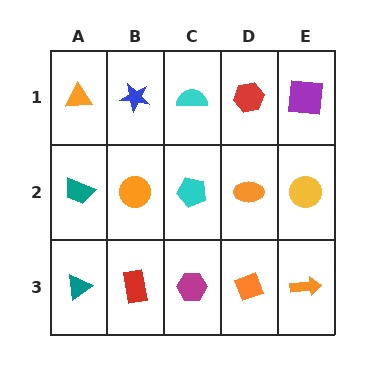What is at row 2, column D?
An orange ellipse.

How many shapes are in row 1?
5 shapes.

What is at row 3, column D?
An orange diamond.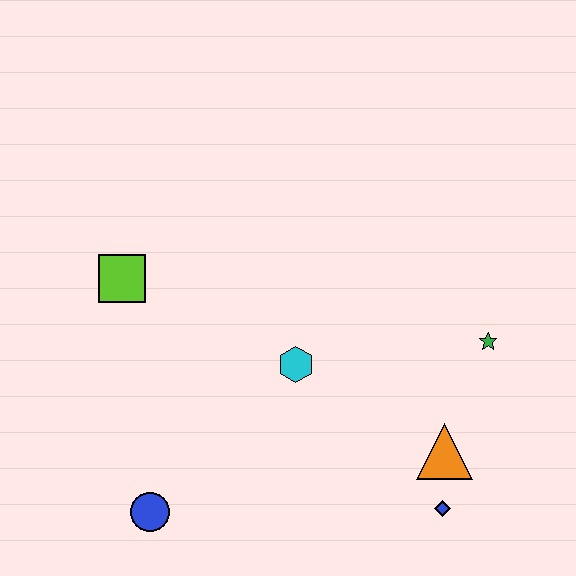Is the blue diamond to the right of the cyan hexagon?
Yes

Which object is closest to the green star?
The orange triangle is closest to the green star.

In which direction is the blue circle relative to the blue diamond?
The blue circle is to the left of the blue diamond.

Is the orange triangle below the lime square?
Yes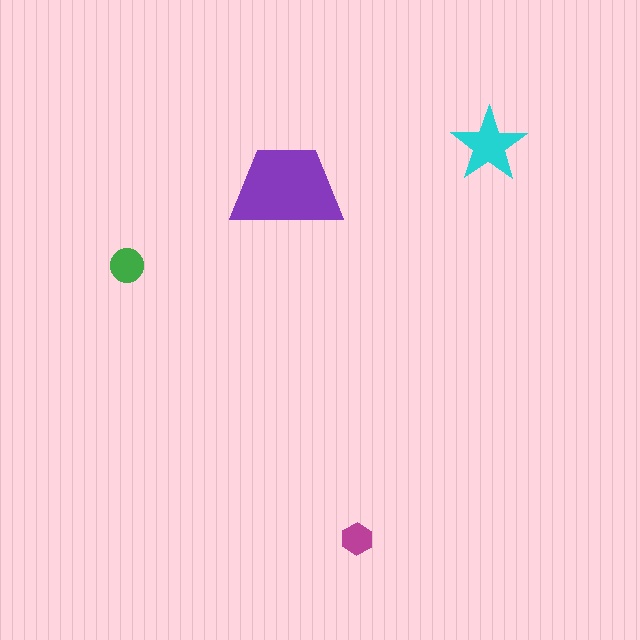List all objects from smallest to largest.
The magenta hexagon, the green circle, the cyan star, the purple trapezoid.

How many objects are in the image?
There are 4 objects in the image.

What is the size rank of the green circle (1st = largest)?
3rd.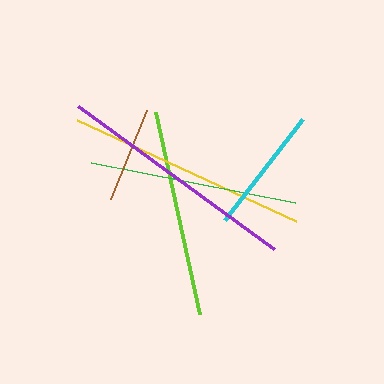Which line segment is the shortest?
The brown line is the shortest at approximately 96 pixels.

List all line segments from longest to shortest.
From longest to shortest: purple, yellow, green, lime, cyan, brown.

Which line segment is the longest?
The purple line is the longest at approximately 243 pixels.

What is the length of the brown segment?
The brown segment is approximately 96 pixels long.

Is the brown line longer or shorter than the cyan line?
The cyan line is longer than the brown line.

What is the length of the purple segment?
The purple segment is approximately 243 pixels long.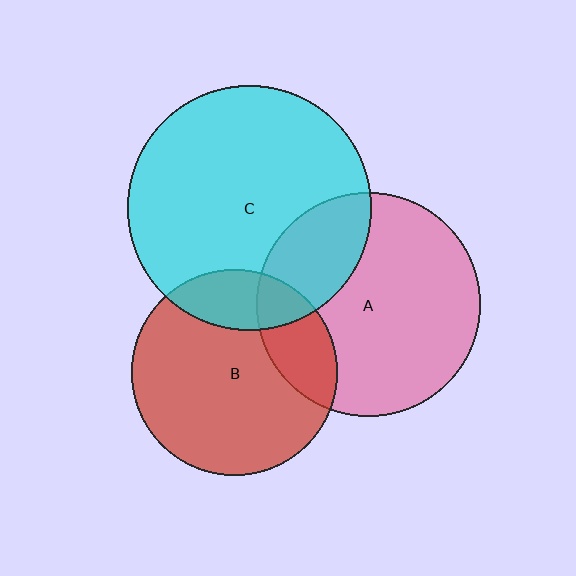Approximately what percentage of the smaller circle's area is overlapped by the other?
Approximately 20%.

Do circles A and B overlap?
Yes.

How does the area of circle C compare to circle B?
Approximately 1.4 times.